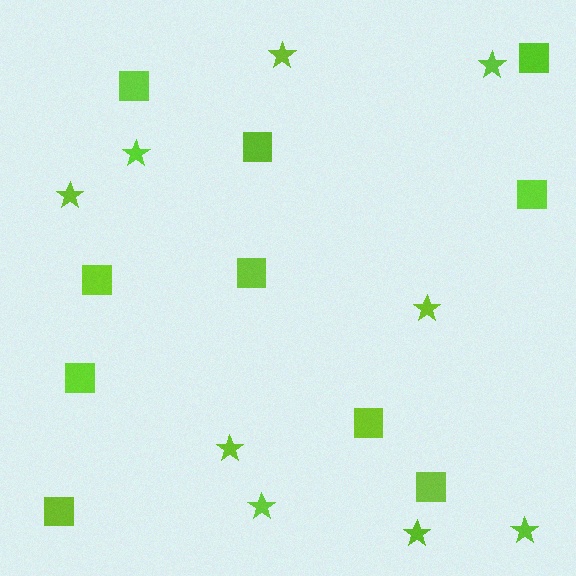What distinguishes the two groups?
There are 2 groups: one group of stars (9) and one group of squares (10).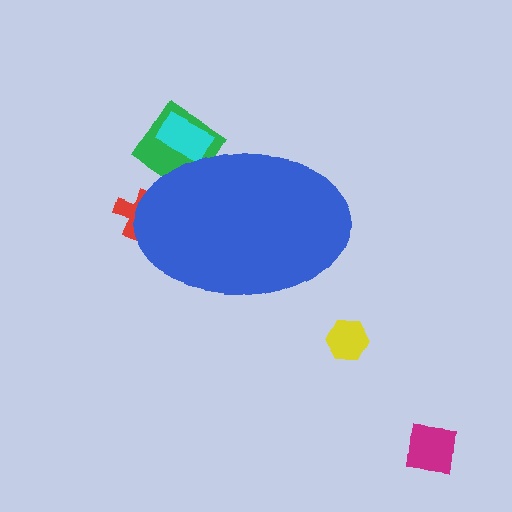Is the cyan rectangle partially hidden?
Yes, the cyan rectangle is partially hidden behind the blue ellipse.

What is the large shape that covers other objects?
A blue ellipse.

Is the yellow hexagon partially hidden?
No, the yellow hexagon is fully visible.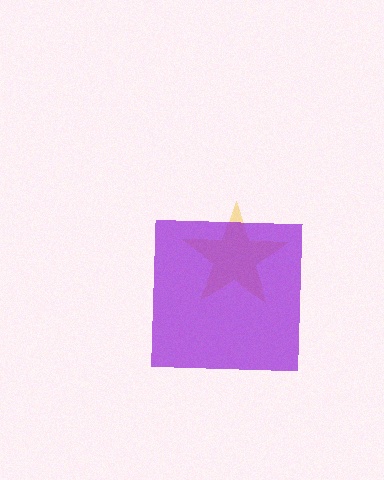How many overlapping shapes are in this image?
There are 2 overlapping shapes in the image.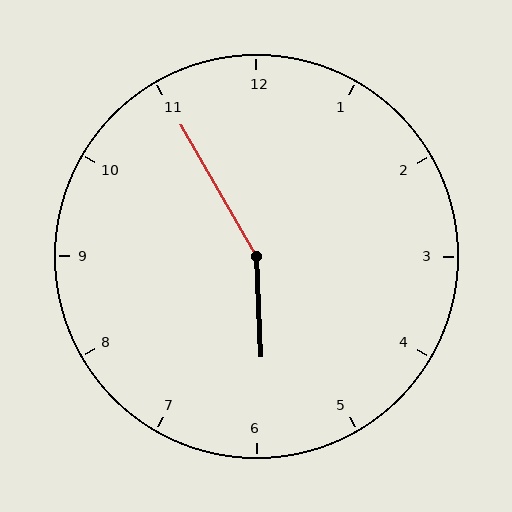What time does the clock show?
5:55.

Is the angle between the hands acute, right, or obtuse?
It is obtuse.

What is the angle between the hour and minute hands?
Approximately 152 degrees.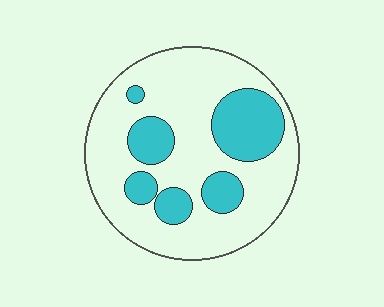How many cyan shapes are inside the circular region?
6.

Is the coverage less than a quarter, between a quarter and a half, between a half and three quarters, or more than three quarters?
Between a quarter and a half.